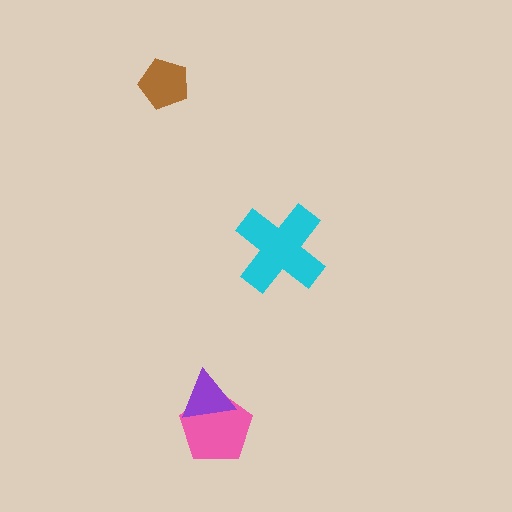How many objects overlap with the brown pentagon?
0 objects overlap with the brown pentagon.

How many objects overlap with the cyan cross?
0 objects overlap with the cyan cross.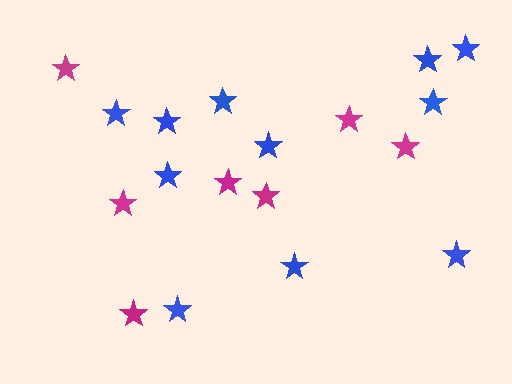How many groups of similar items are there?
There are 2 groups: one group of blue stars (11) and one group of magenta stars (7).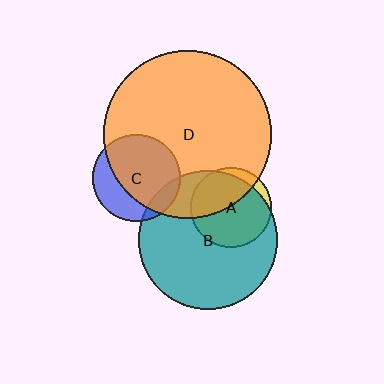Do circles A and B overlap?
Yes.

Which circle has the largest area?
Circle D (orange).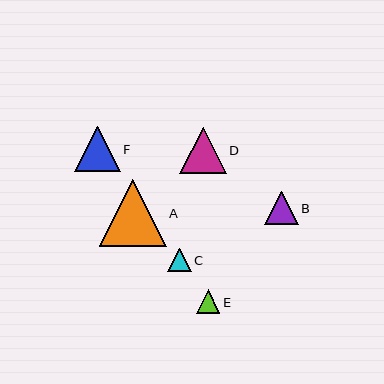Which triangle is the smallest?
Triangle E is the smallest with a size of approximately 24 pixels.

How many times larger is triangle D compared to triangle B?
Triangle D is approximately 1.4 times the size of triangle B.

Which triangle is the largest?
Triangle A is the largest with a size of approximately 67 pixels.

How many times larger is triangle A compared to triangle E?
Triangle A is approximately 2.8 times the size of triangle E.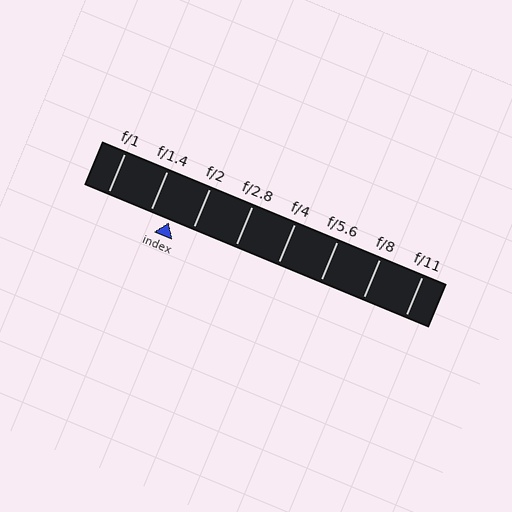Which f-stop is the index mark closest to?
The index mark is closest to f/1.4.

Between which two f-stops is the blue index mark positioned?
The index mark is between f/1.4 and f/2.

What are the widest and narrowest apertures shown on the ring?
The widest aperture shown is f/1 and the narrowest is f/11.